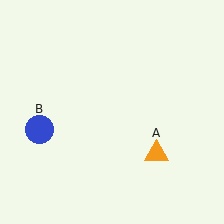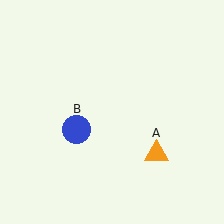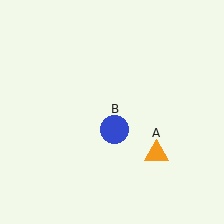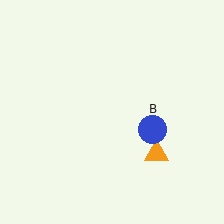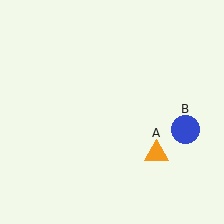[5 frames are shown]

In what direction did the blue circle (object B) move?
The blue circle (object B) moved right.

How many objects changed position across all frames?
1 object changed position: blue circle (object B).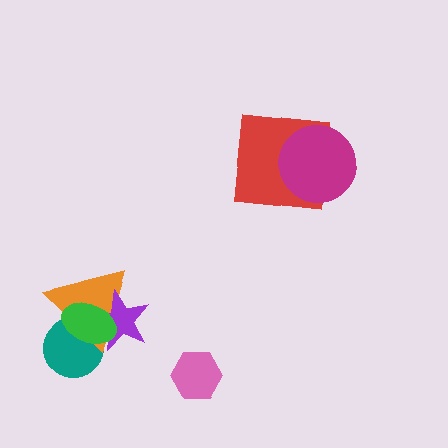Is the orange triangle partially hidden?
Yes, it is partially covered by another shape.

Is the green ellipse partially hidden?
No, no other shape covers it.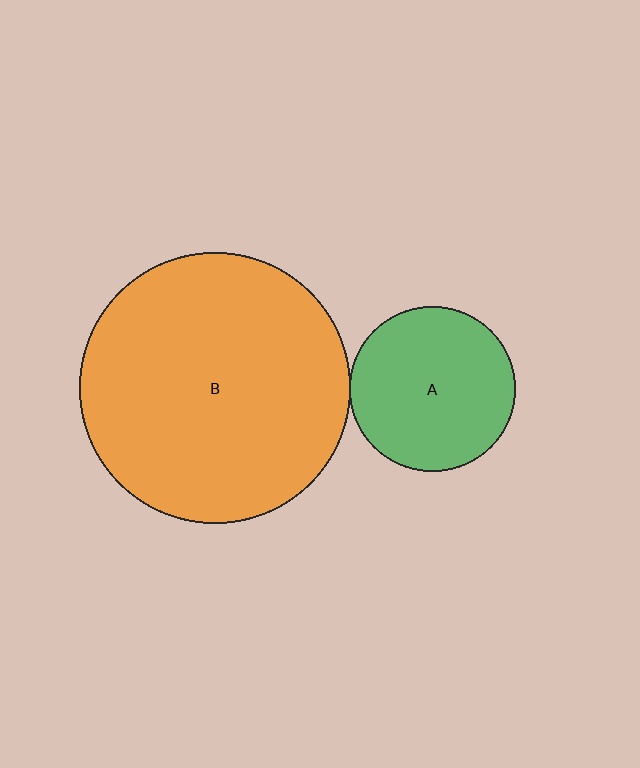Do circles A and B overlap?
Yes.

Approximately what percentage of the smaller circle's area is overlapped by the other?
Approximately 5%.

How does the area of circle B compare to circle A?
Approximately 2.7 times.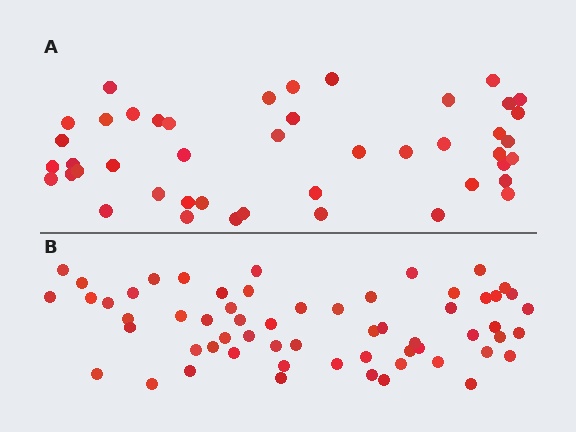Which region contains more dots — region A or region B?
Region B (the bottom region) has more dots.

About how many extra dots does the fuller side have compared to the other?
Region B has approximately 15 more dots than region A.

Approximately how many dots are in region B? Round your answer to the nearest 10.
About 60 dots.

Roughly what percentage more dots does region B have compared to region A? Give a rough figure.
About 35% more.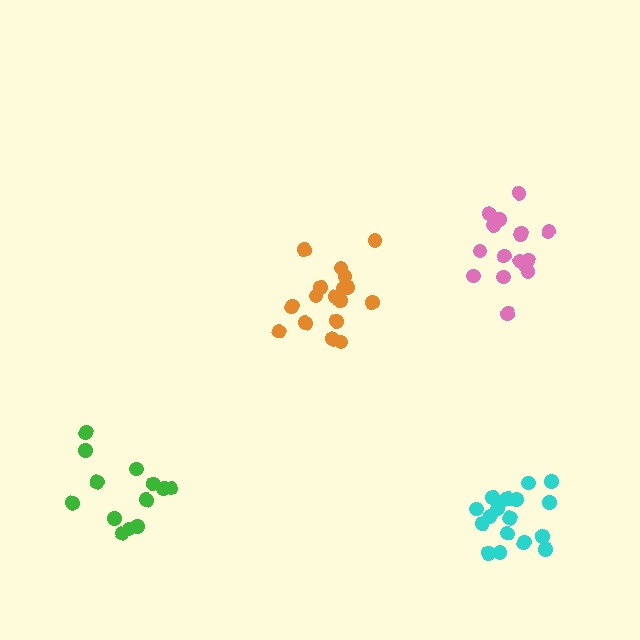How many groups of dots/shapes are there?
There are 4 groups.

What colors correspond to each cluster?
The clusters are colored: orange, cyan, pink, green.